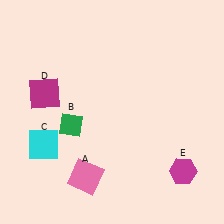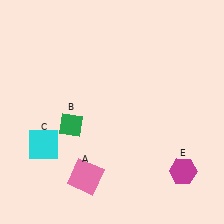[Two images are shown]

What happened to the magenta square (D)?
The magenta square (D) was removed in Image 2. It was in the top-left area of Image 1.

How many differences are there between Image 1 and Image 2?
There is 1 difference between the two images.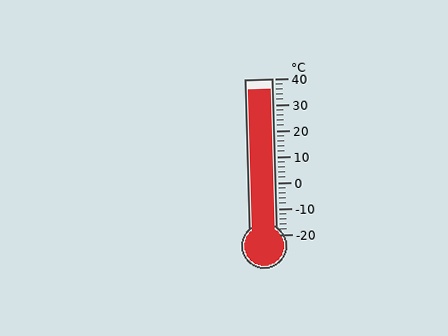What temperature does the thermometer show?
The thermometer shows approximately 36°C.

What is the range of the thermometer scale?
The thermometer scale ranges from -20°C to 40°C.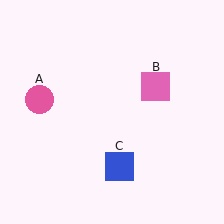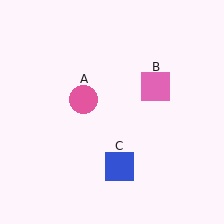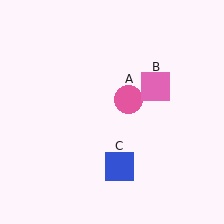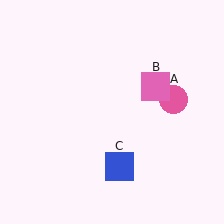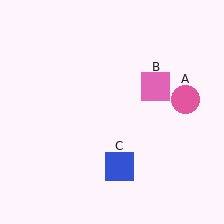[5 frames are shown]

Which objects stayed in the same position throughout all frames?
Pink square (object B) and blue square (object C) remained stationary.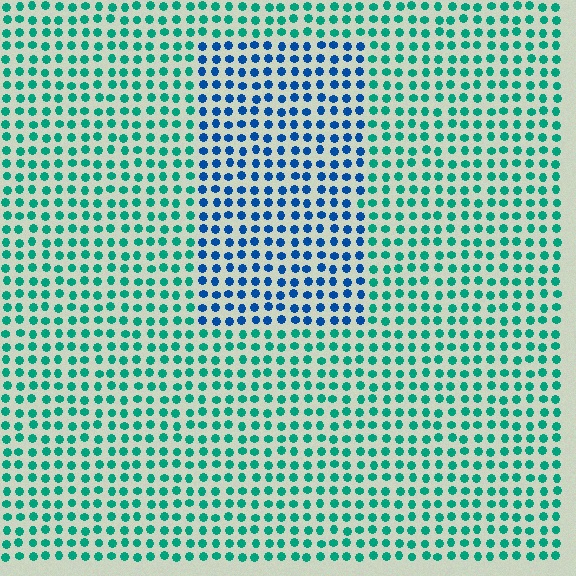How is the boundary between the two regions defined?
The boundary is defined purely by a slight shift in hue (about 46 degrees). Spacing, size, and orientation are identical on both sides.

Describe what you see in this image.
The image is filled with small teal elements in a uniform arrangement. A rectangle-shaped region is visible where the elements are tinted to a slightly different hue, forming a subtle color boundary.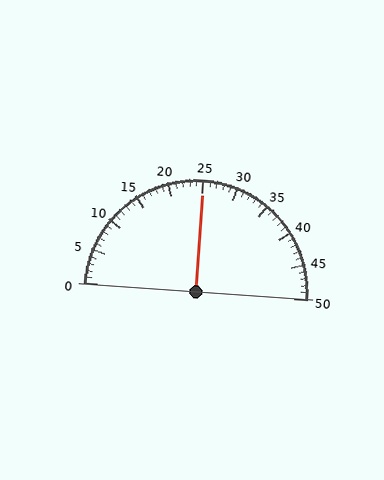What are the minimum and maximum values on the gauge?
The gauge ranges from 0 to 50.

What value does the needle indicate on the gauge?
The needle indicates approximately 25.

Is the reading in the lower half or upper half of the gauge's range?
The reading is in the upper half of the range (0 to 50).